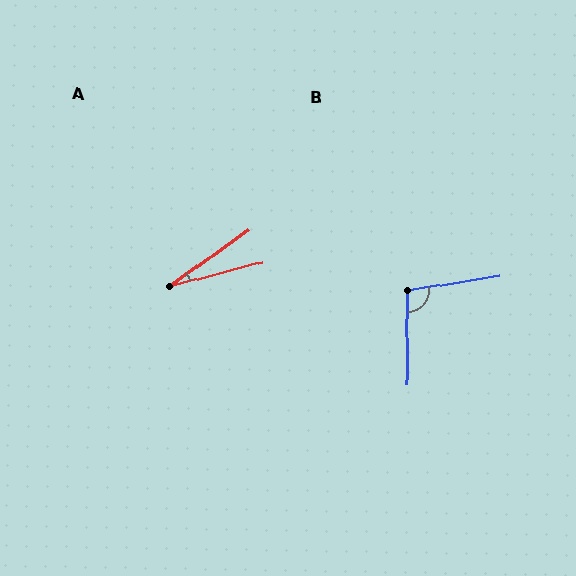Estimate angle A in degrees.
Approximately 21 degrees.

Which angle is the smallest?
A, at approximately 21 degrees.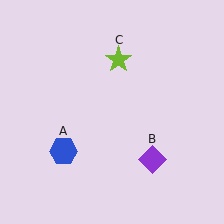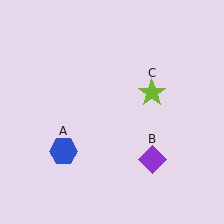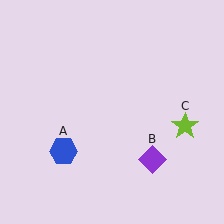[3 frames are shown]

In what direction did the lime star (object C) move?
The lime star (object C) moved down and to the right.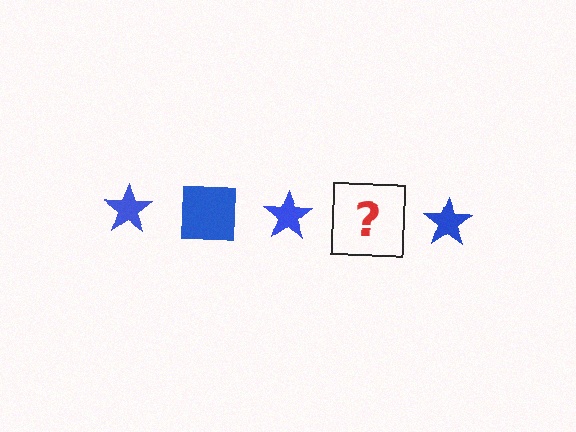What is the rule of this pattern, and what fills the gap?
The rule is that the pattern cycles through star, square shapes in blue. The gap should be filled with a blue square.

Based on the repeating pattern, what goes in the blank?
The blank should be a blue square.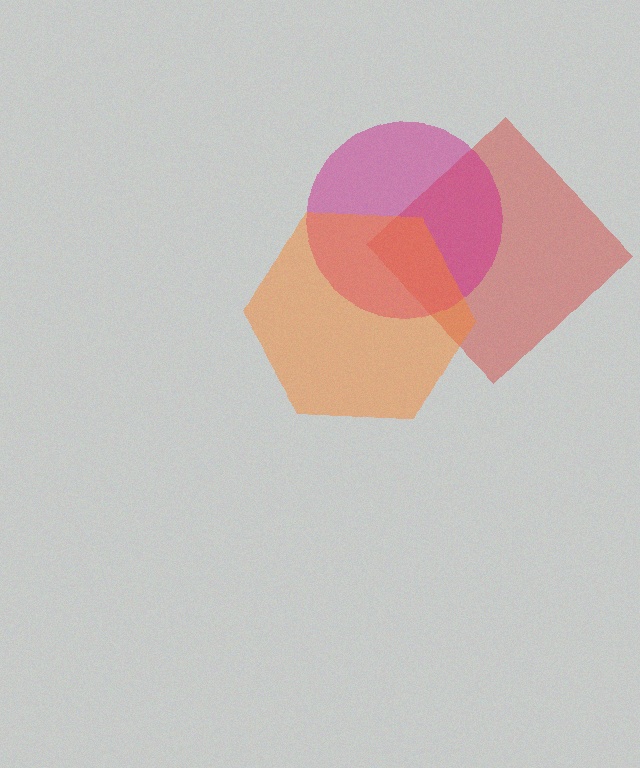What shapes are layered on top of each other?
The layered shapes are: a red diamond, a magenta circle, an orange hexagon.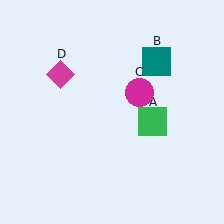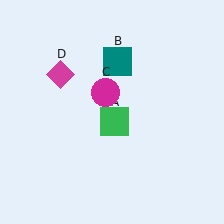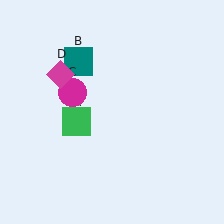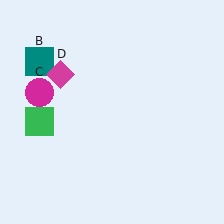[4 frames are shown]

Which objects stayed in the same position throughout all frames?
Magenta diamond (object D) remained stationary.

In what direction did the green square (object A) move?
The green square (object A) moved left.